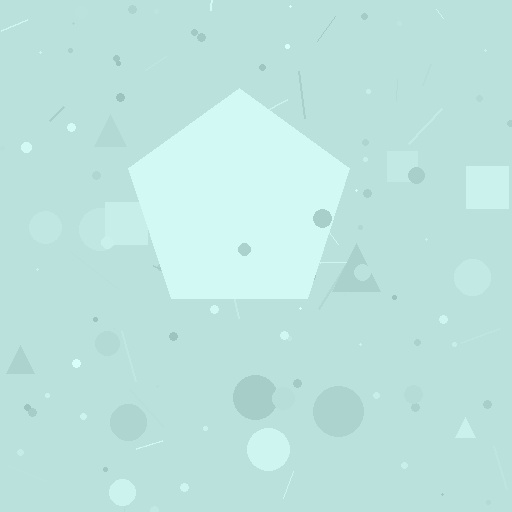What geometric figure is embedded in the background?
A pentagon is embedded in the background.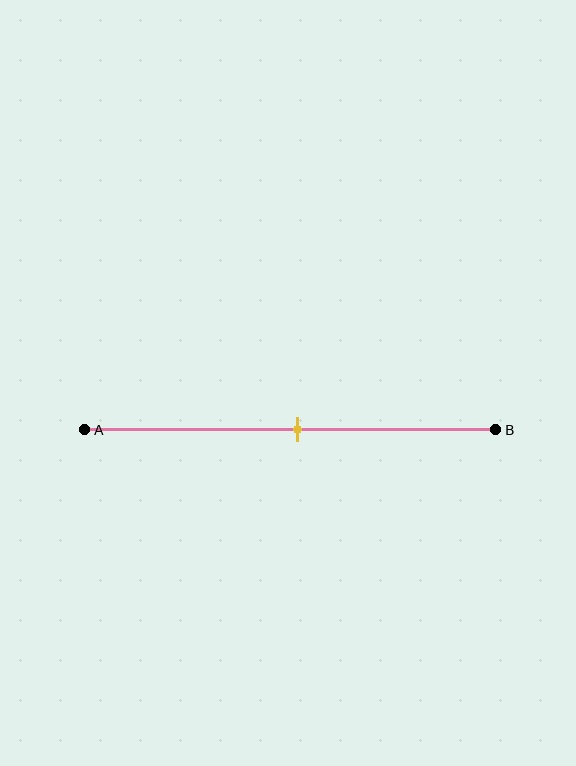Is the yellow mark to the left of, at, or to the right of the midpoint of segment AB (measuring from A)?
The yellow mark is approximately at the midpoint of segment AB.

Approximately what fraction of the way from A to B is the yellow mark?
The yellow mark is approximately 50% of the way from A to B.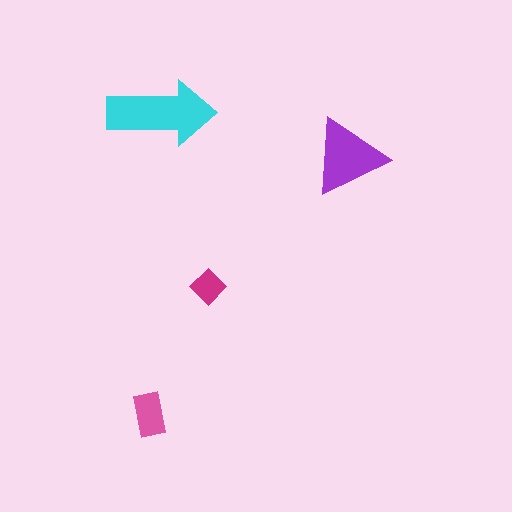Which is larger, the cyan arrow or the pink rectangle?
The cyan arrow.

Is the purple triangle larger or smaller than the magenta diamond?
Larger.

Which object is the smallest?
The magenta diamond.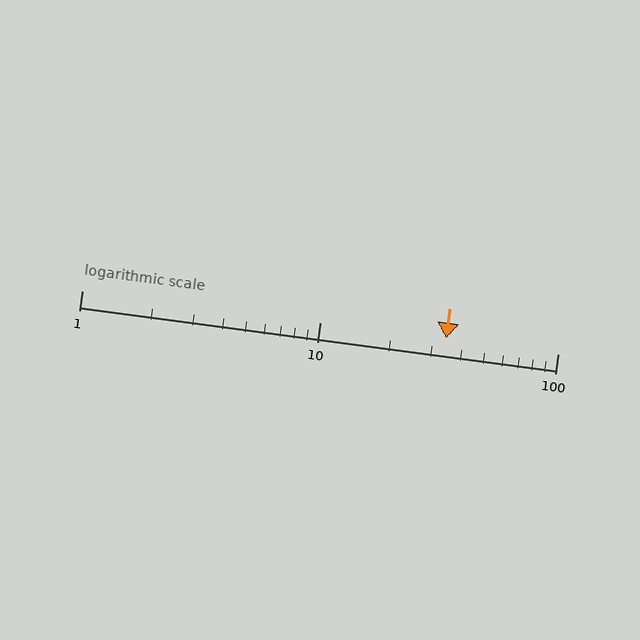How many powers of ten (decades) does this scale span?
The scale spans 2 decades, from 1 to 100.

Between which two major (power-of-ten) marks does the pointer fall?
The pointer is between 10 and 100.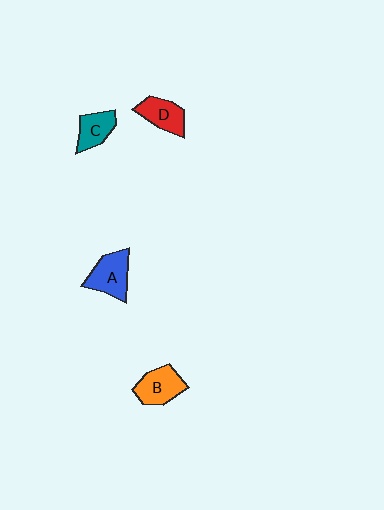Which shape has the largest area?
Shape A (blue).